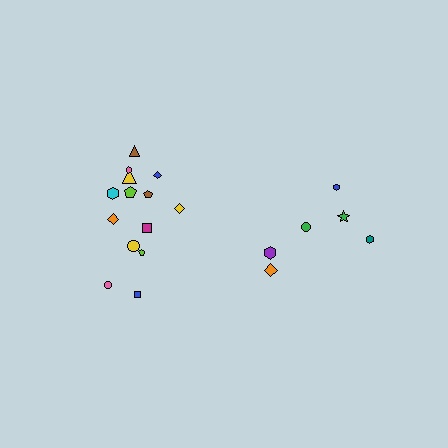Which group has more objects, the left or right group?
The left group.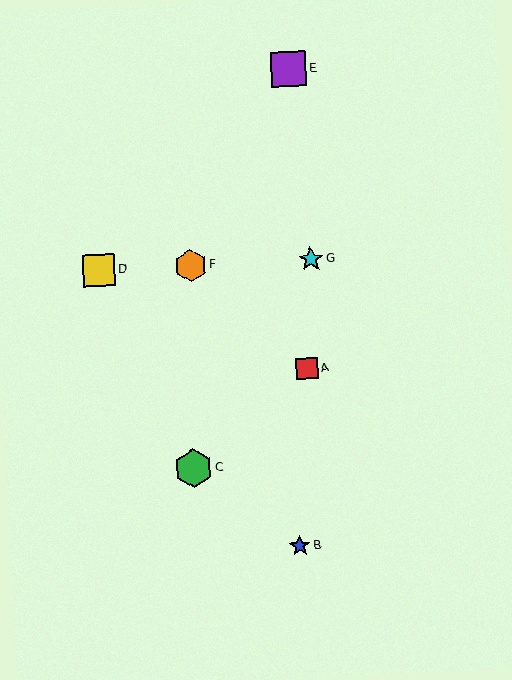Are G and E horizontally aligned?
No, G is at y≈259 and E is at y≈69.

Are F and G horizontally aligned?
Yes, both are at y≈265.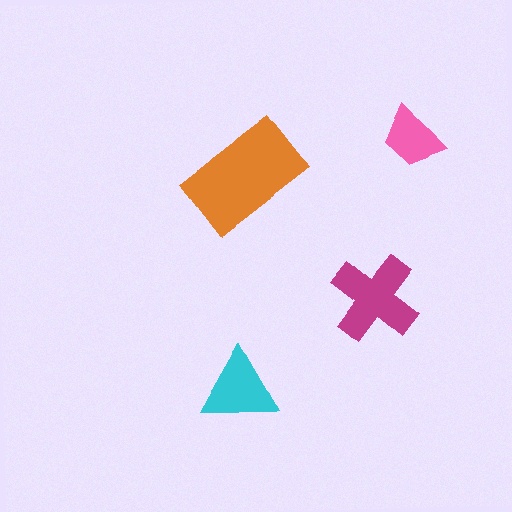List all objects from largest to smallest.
The orange rectangle, the magenta cross, the cyan triangle, the pink trapezoid.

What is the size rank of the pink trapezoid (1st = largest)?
4th.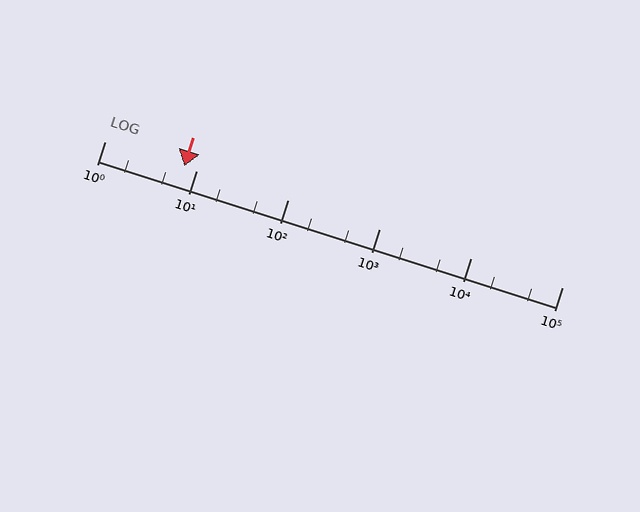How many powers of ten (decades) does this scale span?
The scale spans 5 decades, from 1 to 100000.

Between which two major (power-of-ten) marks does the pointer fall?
The pointer is between 1 and 10.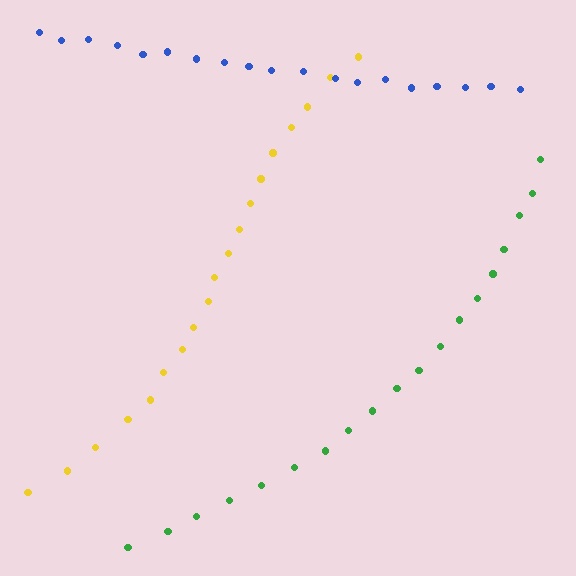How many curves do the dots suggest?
There are 3 distinct paths.